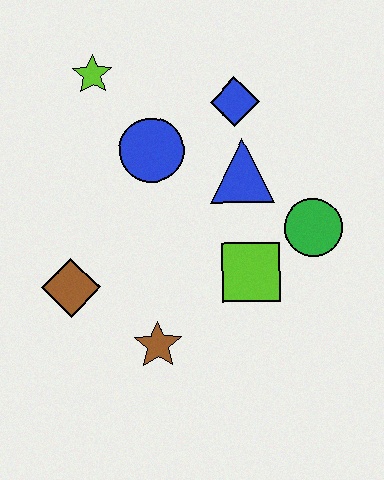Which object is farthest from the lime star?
The brown star is farthest from the lime star.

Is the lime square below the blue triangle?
Yes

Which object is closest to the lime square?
The green circle is closest to the lime square.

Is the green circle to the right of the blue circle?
Yes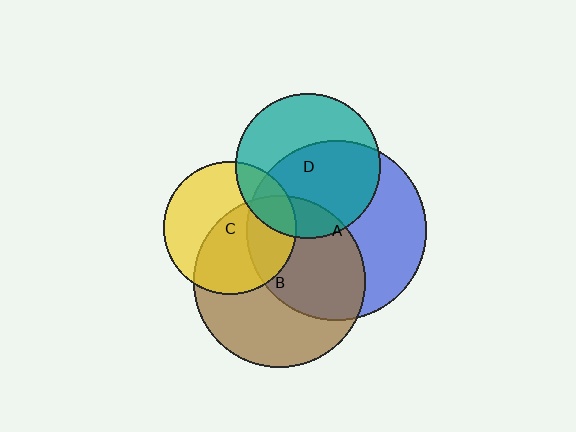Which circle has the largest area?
Circle A (blue).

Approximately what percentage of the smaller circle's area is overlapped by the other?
Approximately 20%.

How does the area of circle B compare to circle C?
Approximately 1.7 times.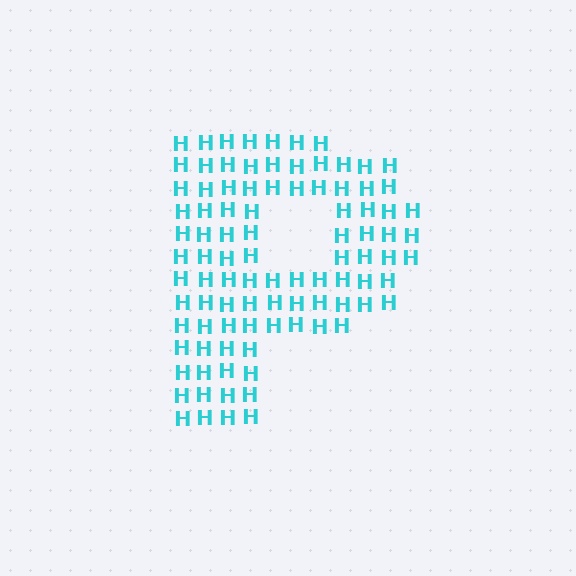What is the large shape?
The large shape is the letter P.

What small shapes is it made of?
It is made of small letter H's.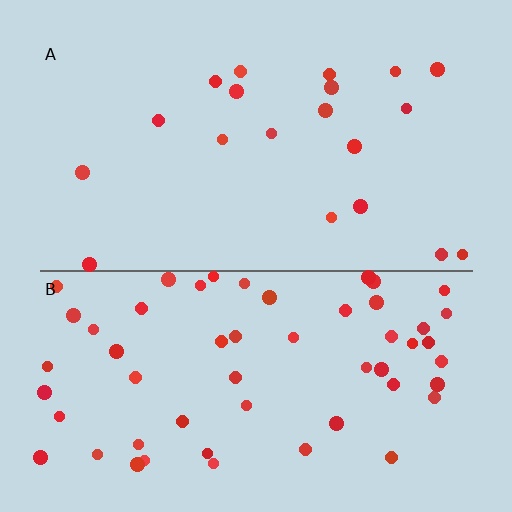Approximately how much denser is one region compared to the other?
Approximately 2.8× — region B over region A.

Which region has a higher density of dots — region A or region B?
B (the bottom).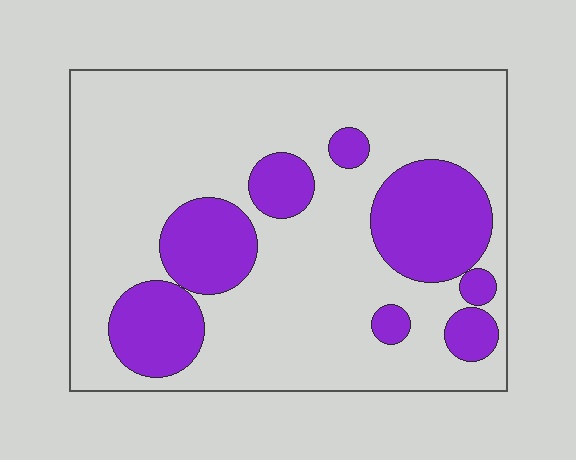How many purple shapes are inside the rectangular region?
8.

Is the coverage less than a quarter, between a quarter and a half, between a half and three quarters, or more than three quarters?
Between a quarter and a half.